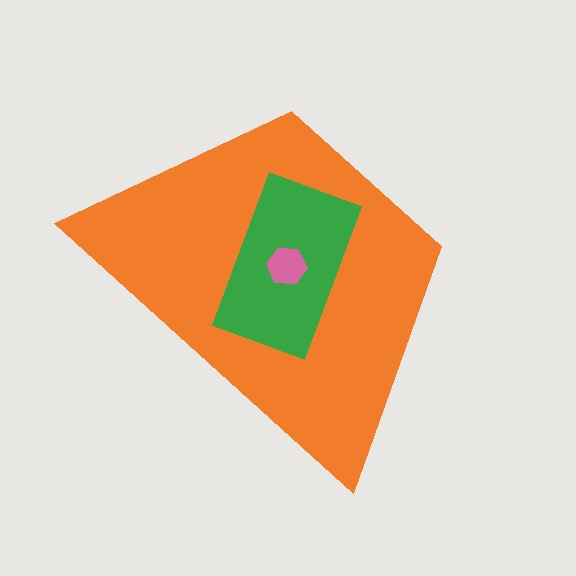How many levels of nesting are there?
3.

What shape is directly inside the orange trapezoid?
The green rectangle.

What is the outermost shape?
The orange trapezoid.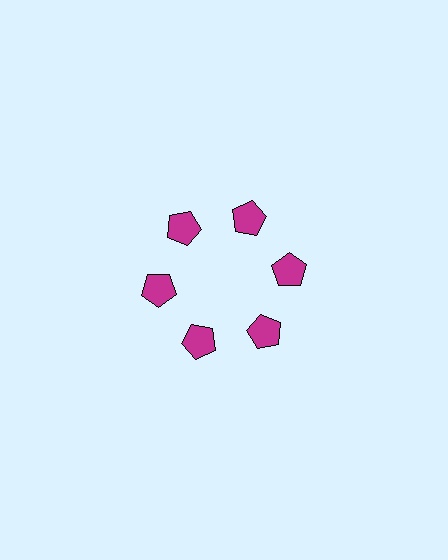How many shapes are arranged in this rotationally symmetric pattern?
There are 6 shapes, arranged in 6 groups of 1.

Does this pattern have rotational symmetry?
Yes, this pattern has 6-fold rotational symmetry. It looks the same after rotating 60 degrees around the center.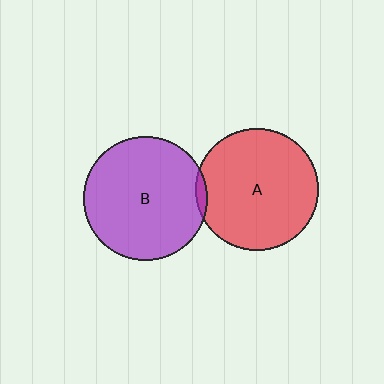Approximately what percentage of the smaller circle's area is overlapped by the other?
Approximately 5%.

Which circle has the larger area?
Circle B (purple).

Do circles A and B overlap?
Yes.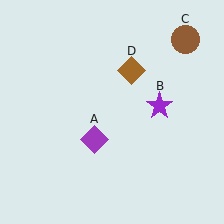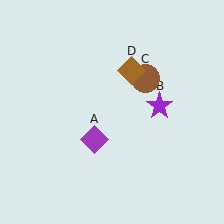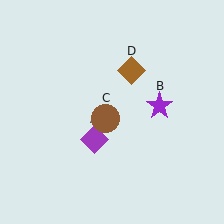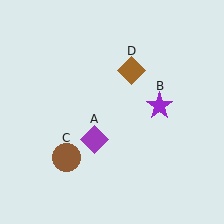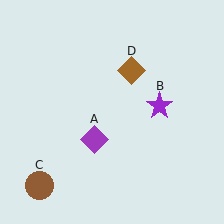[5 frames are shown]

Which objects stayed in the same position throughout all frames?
Purple diamond (object A) and purple star (object B) and brown diamond (object D) remained stationary.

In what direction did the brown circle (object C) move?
The brown circle (object C) moved down and to the left.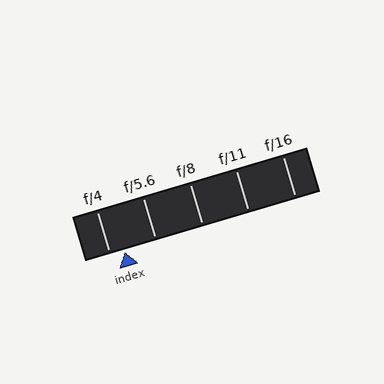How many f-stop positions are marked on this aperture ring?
There are 5 f-stop positions marked.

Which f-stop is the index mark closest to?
The index mark is closest to f/4.